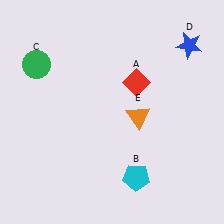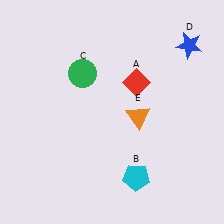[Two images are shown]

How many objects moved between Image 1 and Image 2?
1 object moved between the two images.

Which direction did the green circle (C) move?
The green circle (C) moved right.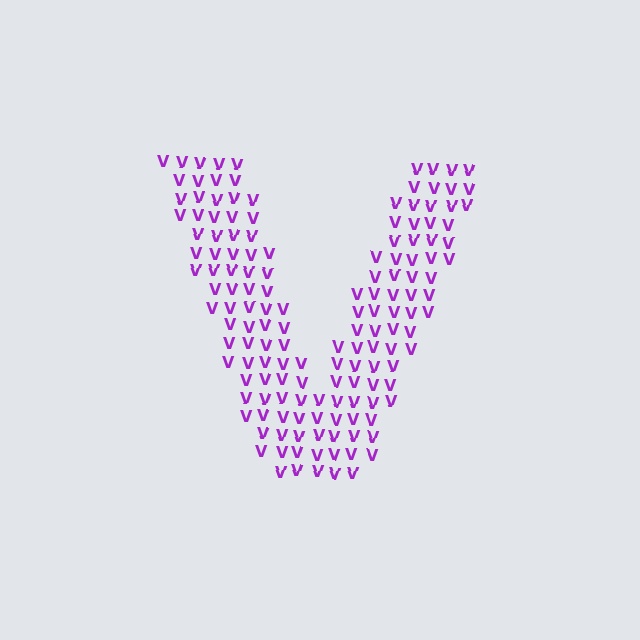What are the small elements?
The small elements are letter V's.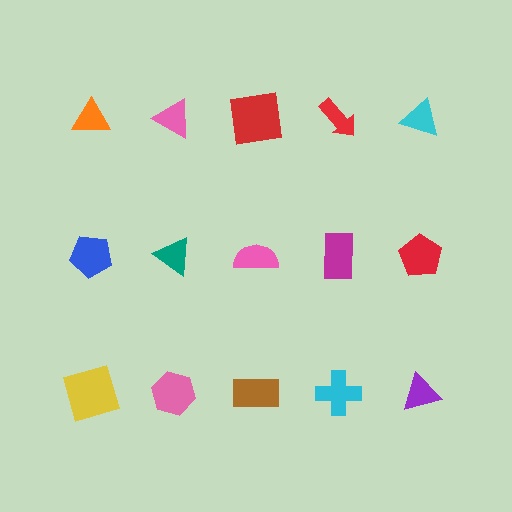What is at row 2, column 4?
A magenta rectangle.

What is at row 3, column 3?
A brown rectangle.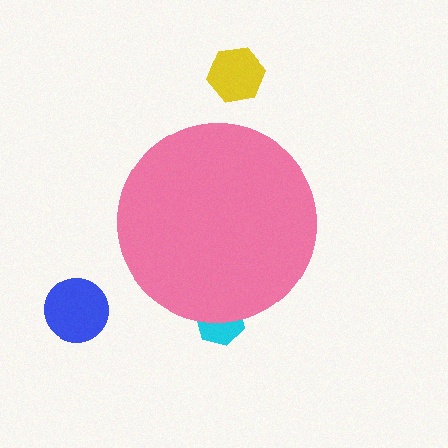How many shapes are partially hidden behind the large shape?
1 shape is partially hidden.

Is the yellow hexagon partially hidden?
No, the yellow hexagon is fully visible.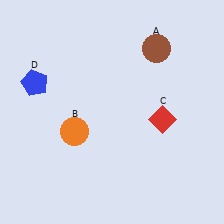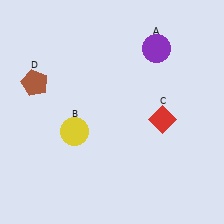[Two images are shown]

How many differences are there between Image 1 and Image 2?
There are 3 differences between the two images.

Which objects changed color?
A changed from brown to purple. B changed from orange to yellow. D changed from blue to brown.